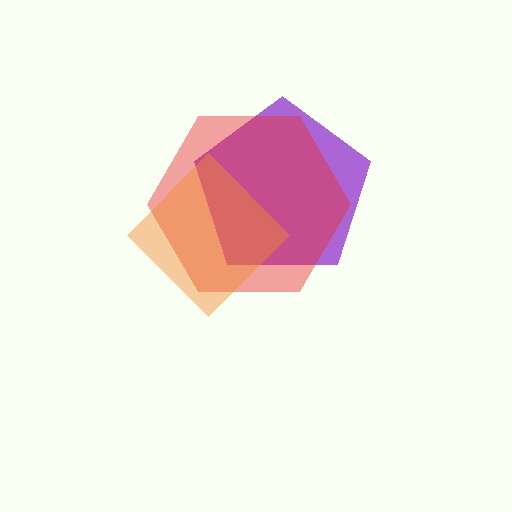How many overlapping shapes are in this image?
There are 3 overlapping shapes in the image.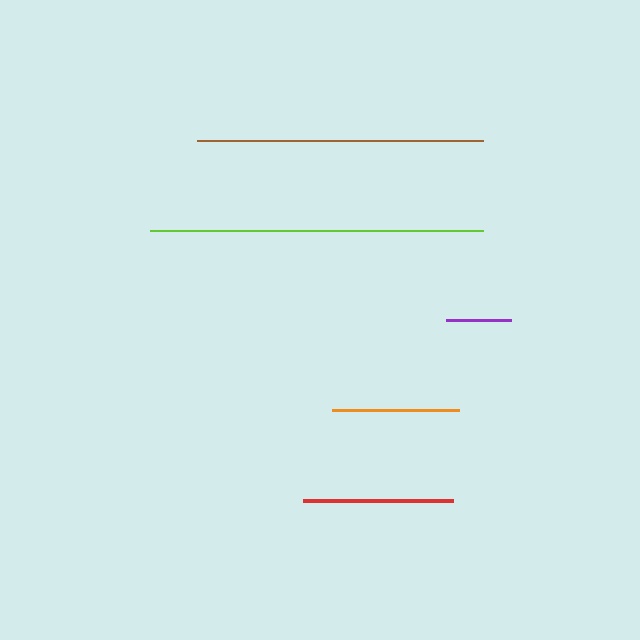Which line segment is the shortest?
The purple line is the shortest at approximately 64 pixels.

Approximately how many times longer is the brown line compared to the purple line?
The brown line is approximately 4.4 times the length of the purple line.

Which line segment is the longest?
The lime line is the longest at approximately 334 pixels.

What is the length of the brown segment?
The brown segment is approximately 286 pixels long.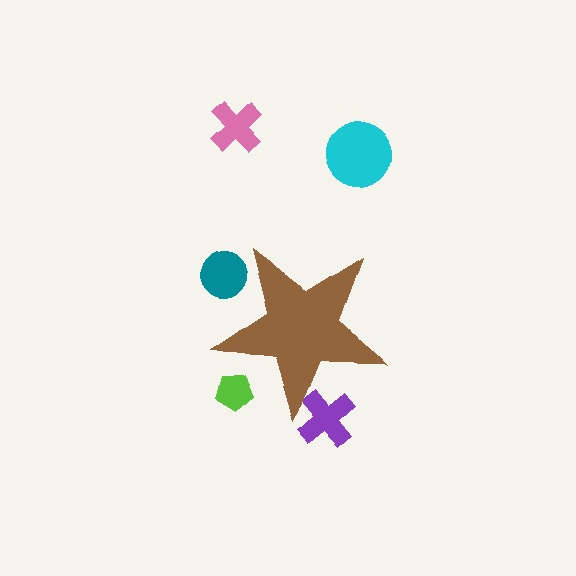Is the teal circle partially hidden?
Yes, the teal circle is partially hidden behind the brown star.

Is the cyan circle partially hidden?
No, the cyan circle is fully visible.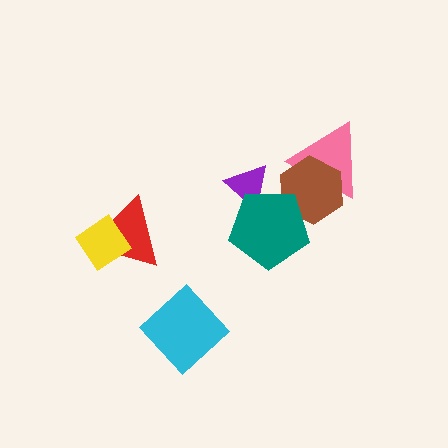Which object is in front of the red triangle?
The yellow diamond is in front of the red triangle.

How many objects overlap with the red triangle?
1 object overlaps with the red triangle.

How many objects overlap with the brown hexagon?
2 objects overlap with the brown hexagon.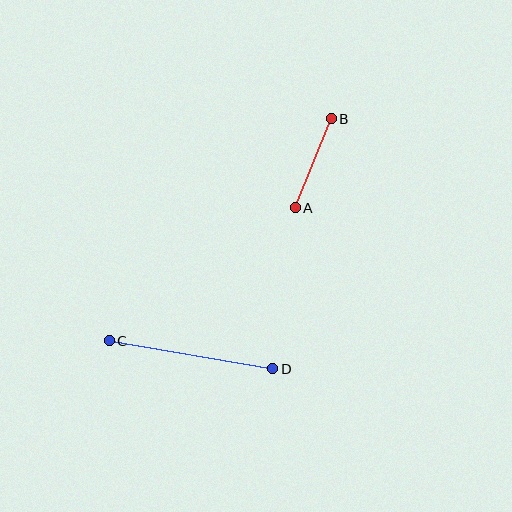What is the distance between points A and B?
The distance is approximately 96 pixels.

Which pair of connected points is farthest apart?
Points C and D are farthest apart.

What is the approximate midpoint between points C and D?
The midpoint is at approximately (191, 355) pixels.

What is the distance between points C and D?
The distance is approximately 166 pixels.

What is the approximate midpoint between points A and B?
The midpoint is at approximately (313, 163) pixels.